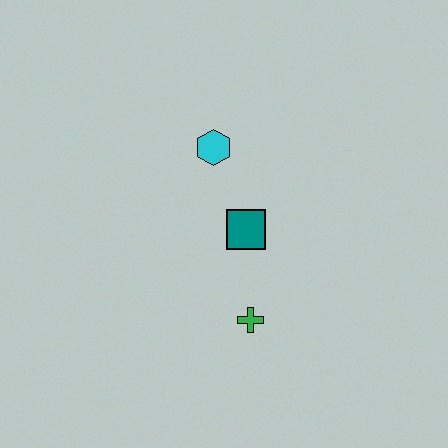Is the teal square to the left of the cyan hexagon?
No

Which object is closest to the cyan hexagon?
The teal square is closest to the cyan hexagon.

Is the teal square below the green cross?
No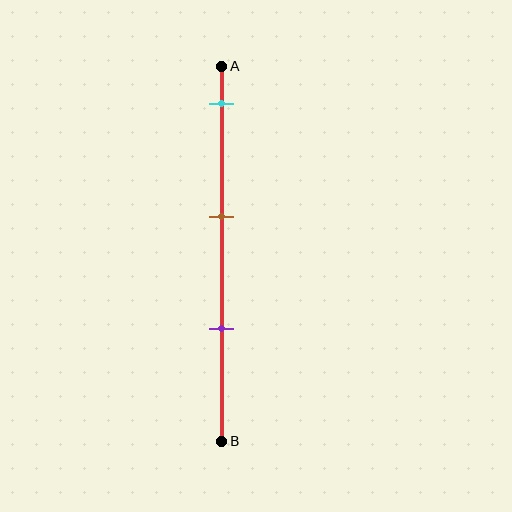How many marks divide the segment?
There are 3 marks dividing the segment.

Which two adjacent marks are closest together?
The brown and purple marks are the closest adjacent pair.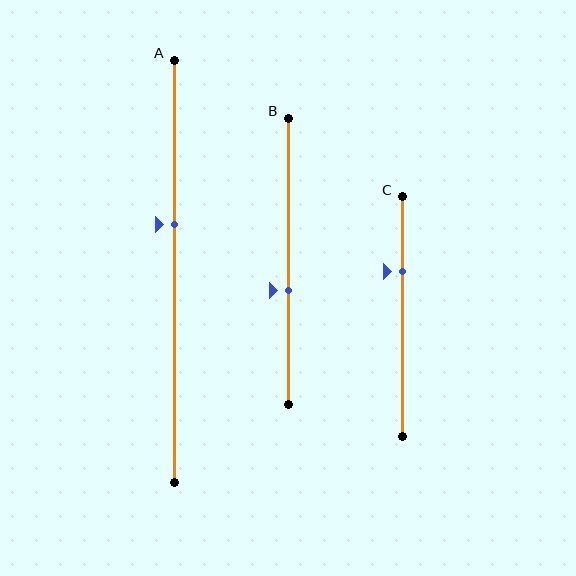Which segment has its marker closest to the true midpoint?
Segment B has its marker closest to the true midpoint.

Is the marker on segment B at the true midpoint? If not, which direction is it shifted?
No, the marker on segment B is shifted downward by about 10% of the segment length.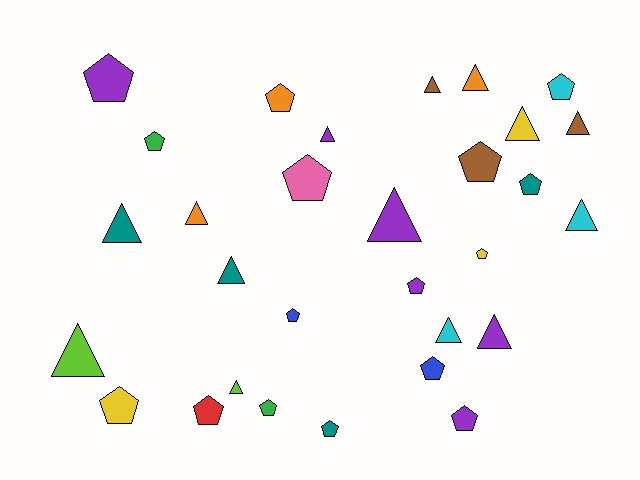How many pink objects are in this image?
There is 1 pink object.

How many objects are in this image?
There are 30 objects.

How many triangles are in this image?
There are 14 triangles.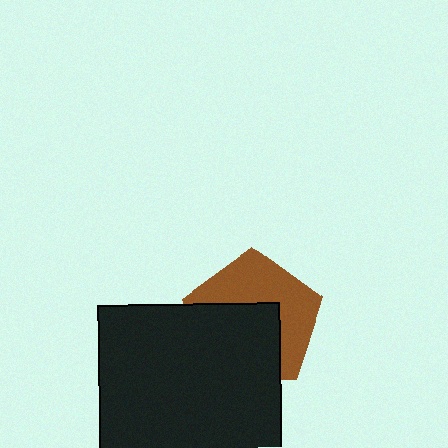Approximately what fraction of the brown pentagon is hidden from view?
Roughly 50% of the brown pentagon is hidden behind the black rectangle.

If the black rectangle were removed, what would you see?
You would see the complete brown pentagon.